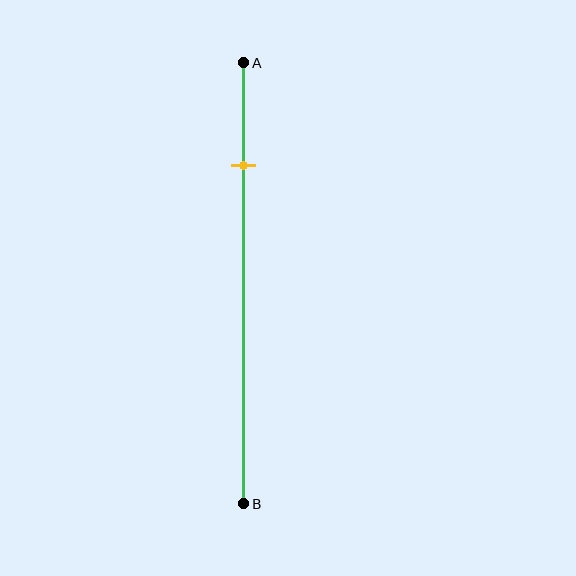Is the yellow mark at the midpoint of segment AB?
No, the mark is at about 25% from A, not at the 50% midpoint.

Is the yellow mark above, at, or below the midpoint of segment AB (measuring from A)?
The yellow mark is above the midpoint of segment AB.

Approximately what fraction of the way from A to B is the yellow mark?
The yellow mark is approximately 25% of the way from A to B.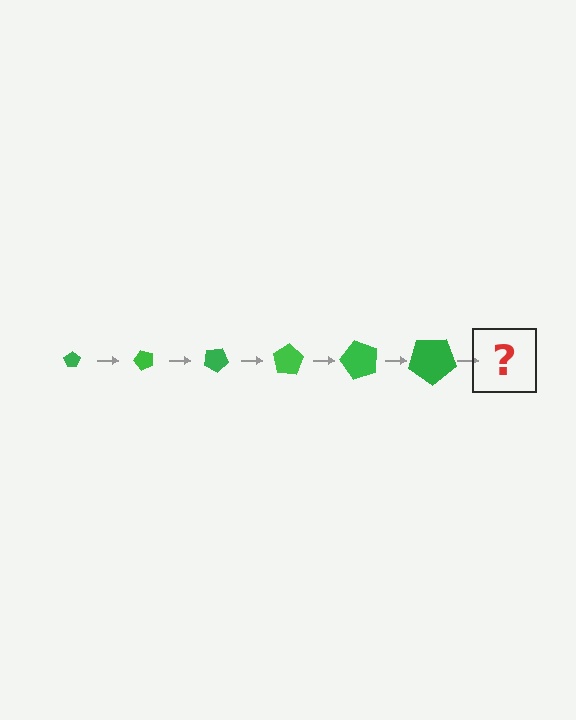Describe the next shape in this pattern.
It should be a pentagon, larger than the previous one and rotated 300 degrees from the start.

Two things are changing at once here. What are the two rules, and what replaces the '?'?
The two rules are that the pentagon grows larger each step and it rotates 50 degrees each step. The '?' should be a pentagon, larger than the previous one and rotated 300 degrees from the start.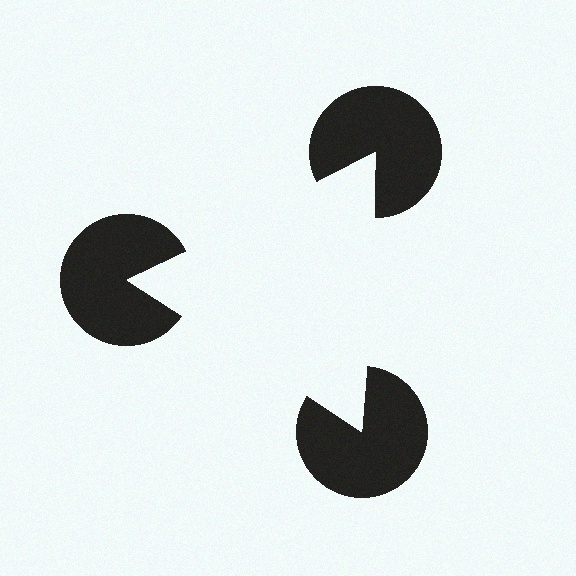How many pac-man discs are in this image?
There are 3 — one at each vertex of the illusory triangle.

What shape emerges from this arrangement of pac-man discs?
An illusory triangle — its edges are inferred from the aligned wedge cuts in the pac-man discs, not physically drawn.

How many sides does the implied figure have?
3 sides.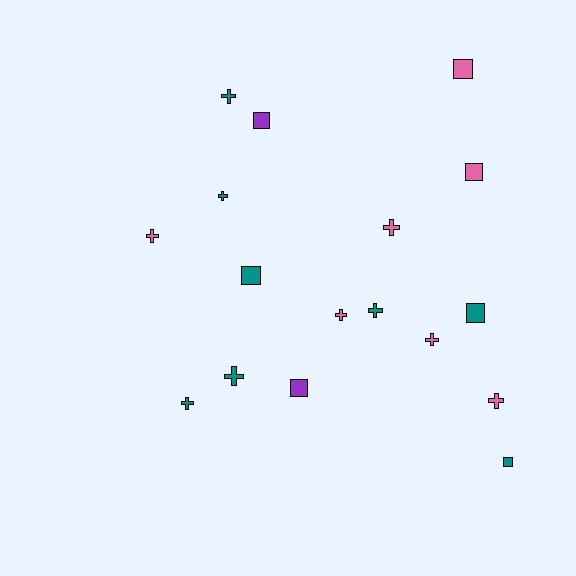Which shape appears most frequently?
Cross, with 10 objects.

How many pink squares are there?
There are 2 pink squares.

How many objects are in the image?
There are 17 objects.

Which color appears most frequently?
Teal, with 8 objects.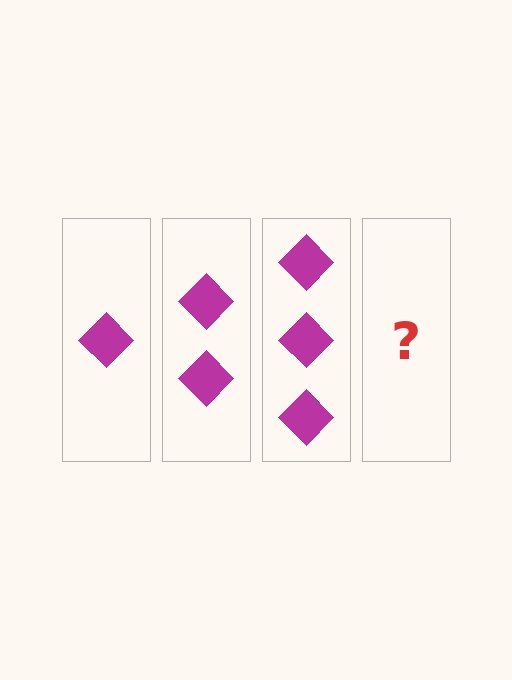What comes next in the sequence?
The next element should be 4 diamonds.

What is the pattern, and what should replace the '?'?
The pattern is that each step adds one more diamond. The '?' should be 4 diamonds.